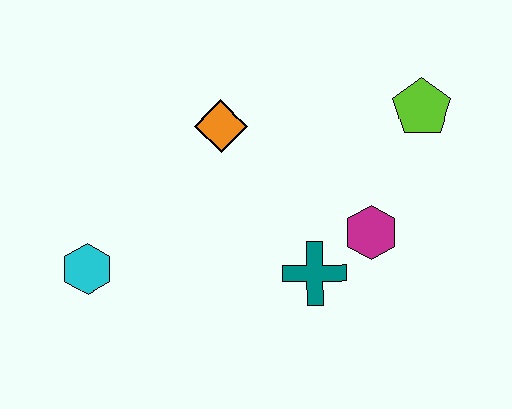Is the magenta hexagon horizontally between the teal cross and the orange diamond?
No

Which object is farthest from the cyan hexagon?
The lime pentagon is farthest from the cyan hexagon.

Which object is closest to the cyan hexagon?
The orange diamond is closest to the cyan hexagon.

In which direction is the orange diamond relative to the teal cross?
The orange diamond is above the teal cross.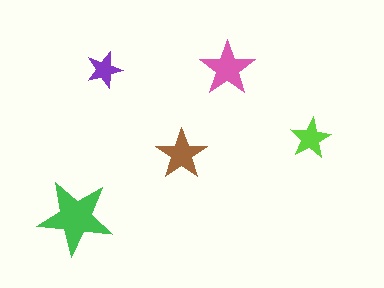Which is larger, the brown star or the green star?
The green one.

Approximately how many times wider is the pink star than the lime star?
About 1.5 times wider.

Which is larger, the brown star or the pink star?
The pink one.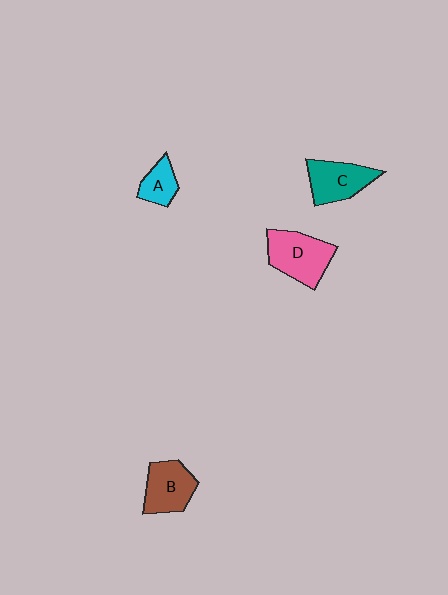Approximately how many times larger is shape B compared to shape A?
Approximately 1.7 times.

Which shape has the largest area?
Shape D (pink).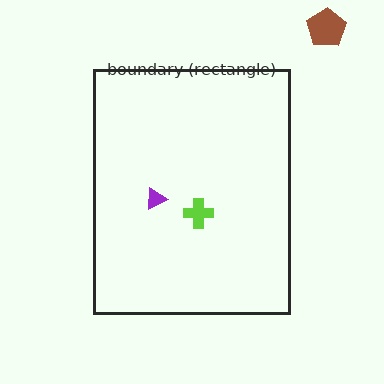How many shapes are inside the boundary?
2 inside, 1 outside.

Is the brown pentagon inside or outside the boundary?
Outside.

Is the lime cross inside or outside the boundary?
Inside.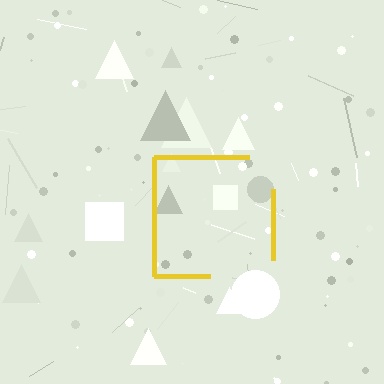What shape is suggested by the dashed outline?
The dashed outline suggests a square.